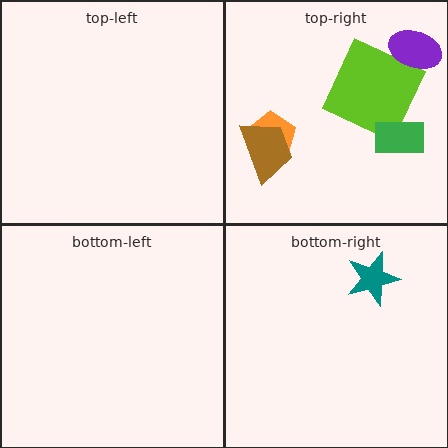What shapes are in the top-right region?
The orange pentagon, the brown trapezoid, the lime square, the purple ellipse, the green rectangle.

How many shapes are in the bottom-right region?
1.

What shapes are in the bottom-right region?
The teal star.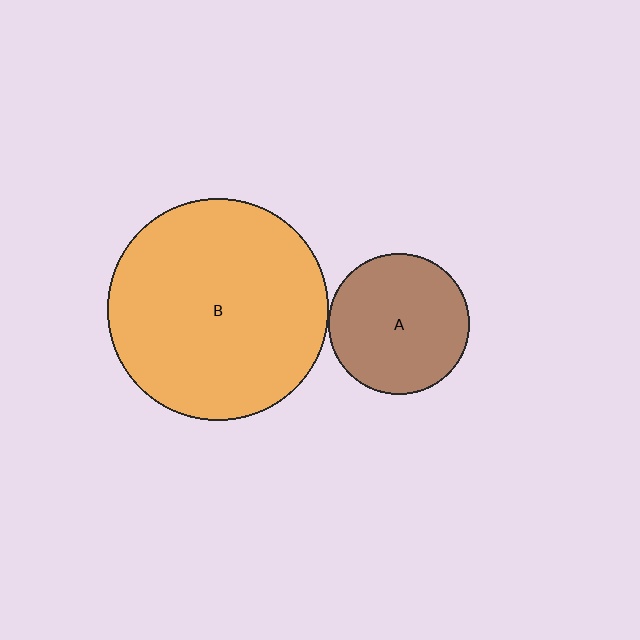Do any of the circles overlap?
No, none of the circles overlap.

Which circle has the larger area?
Circle B (orange).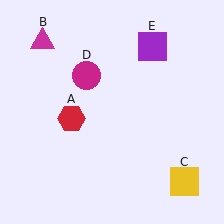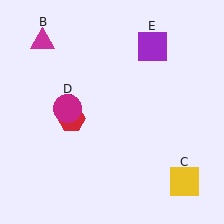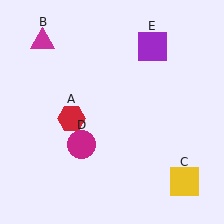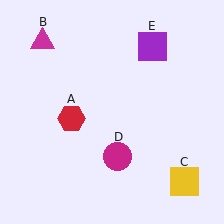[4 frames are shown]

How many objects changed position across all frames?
1 object changed position: magenta circle (object D).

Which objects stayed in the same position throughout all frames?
Red hexagon (object A) and magenta triangle (object B) and yellow square (object C) and purple square (object E) remained stationary.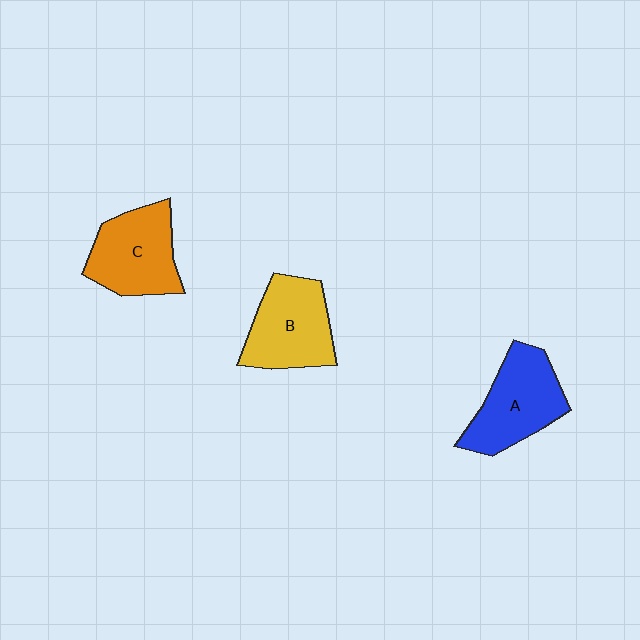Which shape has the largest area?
Shape A (blue).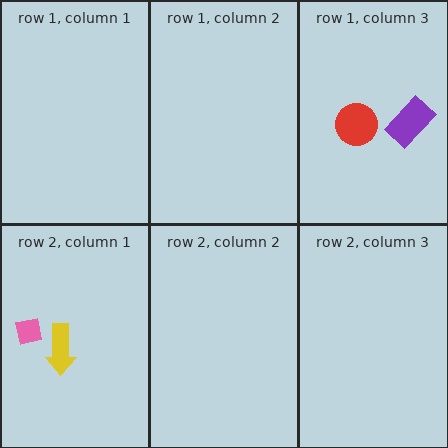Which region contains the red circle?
The row 1, column 3 region.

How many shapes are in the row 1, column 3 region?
2.